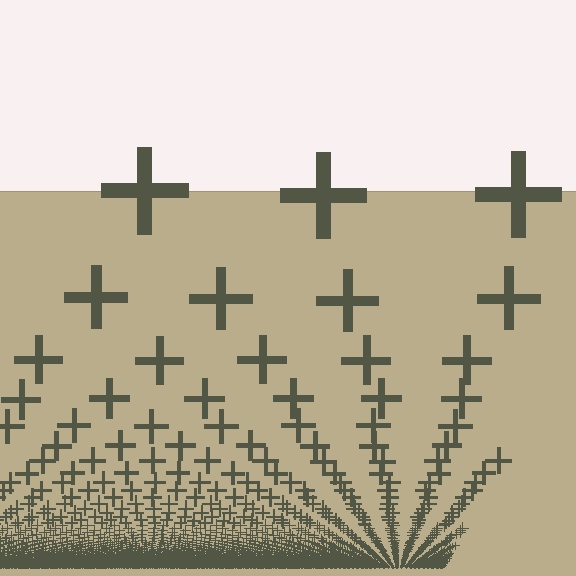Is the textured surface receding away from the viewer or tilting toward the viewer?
The surface appears to tilt toward the viewer. Texture elements get larger and sparser toward the top.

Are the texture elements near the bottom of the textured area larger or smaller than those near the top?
Smaller. The gradient is inverted — elements near the bottom are smaller and denser.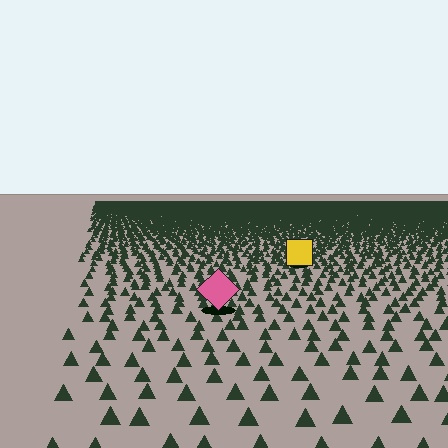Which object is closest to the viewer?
The pink diamond is closest. The texture marks near it are larger and more spread out.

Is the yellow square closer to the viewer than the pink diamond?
No. The pink diamond is closer — you can tell from the texture gradient: the ground texture is coarser near it.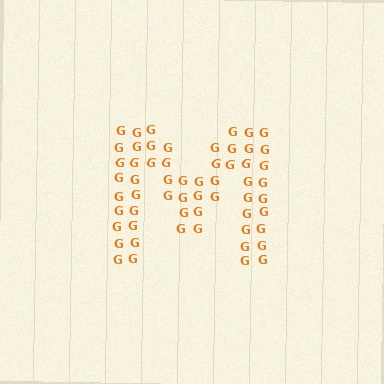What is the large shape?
The large shape is the letter M.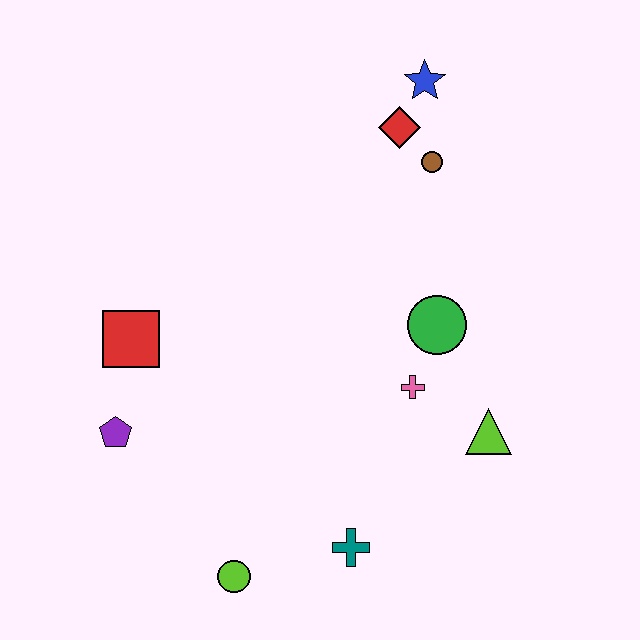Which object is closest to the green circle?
The pink cross is closest to the green circle.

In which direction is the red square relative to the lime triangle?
The red square is to the left of the lime triangle.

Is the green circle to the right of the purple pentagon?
Yes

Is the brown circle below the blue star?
Yes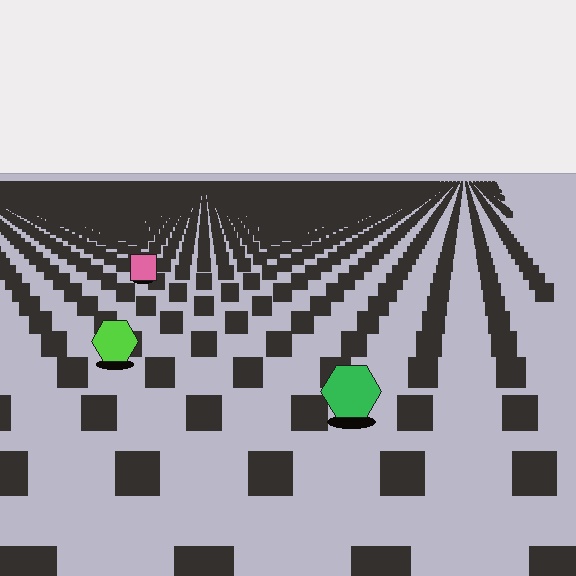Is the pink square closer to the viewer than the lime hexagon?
No. The lime hexagon is closer — you can tell from the texture gradient: the ground texture is coarser near it.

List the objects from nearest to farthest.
From nearest to farthest: the green hexagon, the lime hexagon, the pink square.